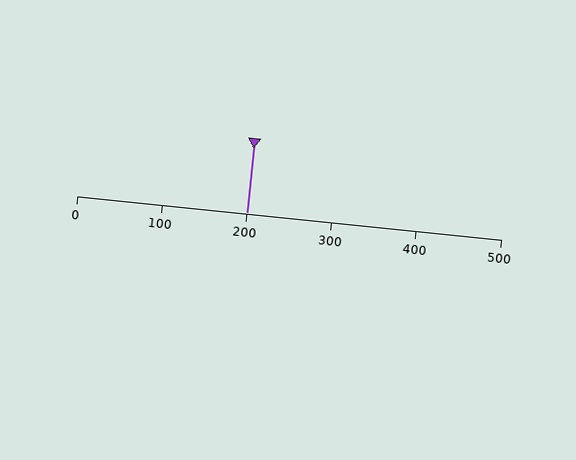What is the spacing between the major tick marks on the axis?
The major ticks are spaced 100 apart.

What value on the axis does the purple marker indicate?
The marker indicates approximately 200.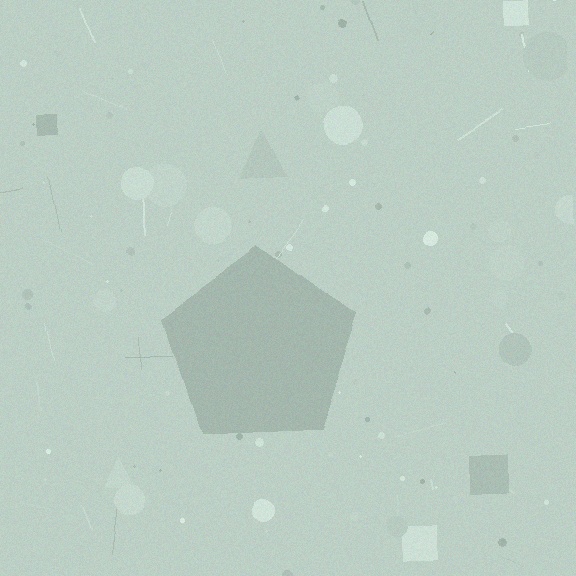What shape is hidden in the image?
A pentagon is hidden in the image.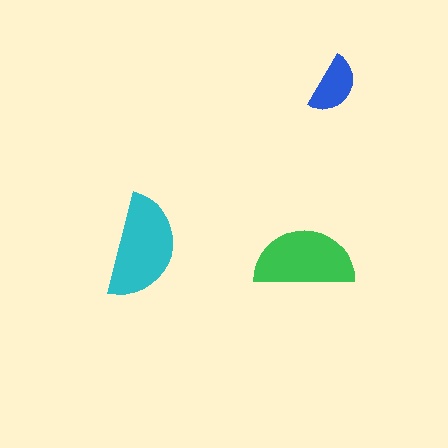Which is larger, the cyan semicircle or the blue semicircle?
The cyan one.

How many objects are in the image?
There are 3 objects in the image.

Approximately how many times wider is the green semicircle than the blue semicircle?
About 1.5 times wider.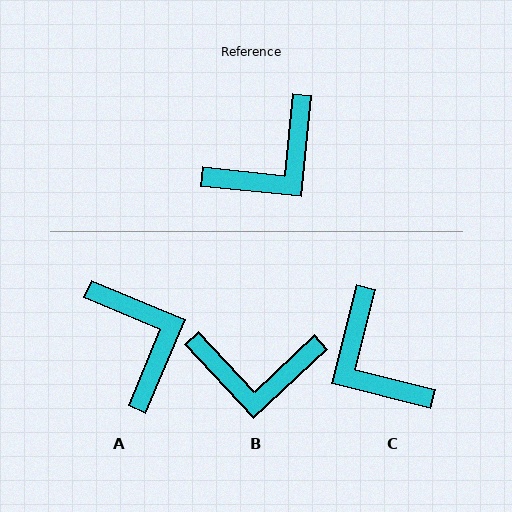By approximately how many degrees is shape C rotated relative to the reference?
Approximately 98 degrees clockwise.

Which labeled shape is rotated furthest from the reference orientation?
C, about 98 degrees away.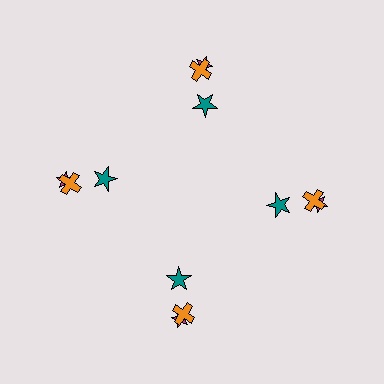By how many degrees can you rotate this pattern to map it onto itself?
The pattern maps onto itself every 90 degrees of rotation.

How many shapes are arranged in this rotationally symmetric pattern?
There are 12 shapes, arranged in 4 groups of 3.